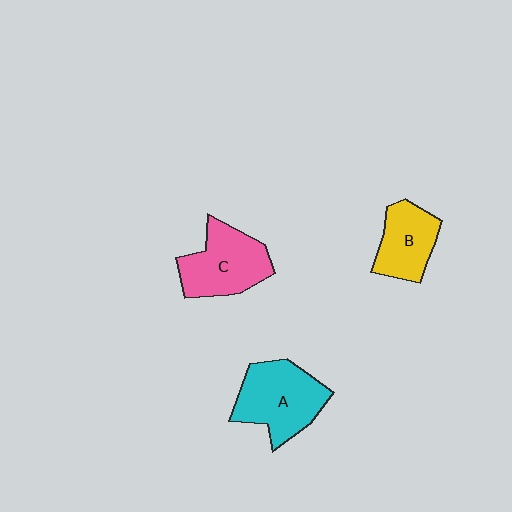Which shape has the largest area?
Shape A (cyan).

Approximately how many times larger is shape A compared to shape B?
Approximately 1.4 times.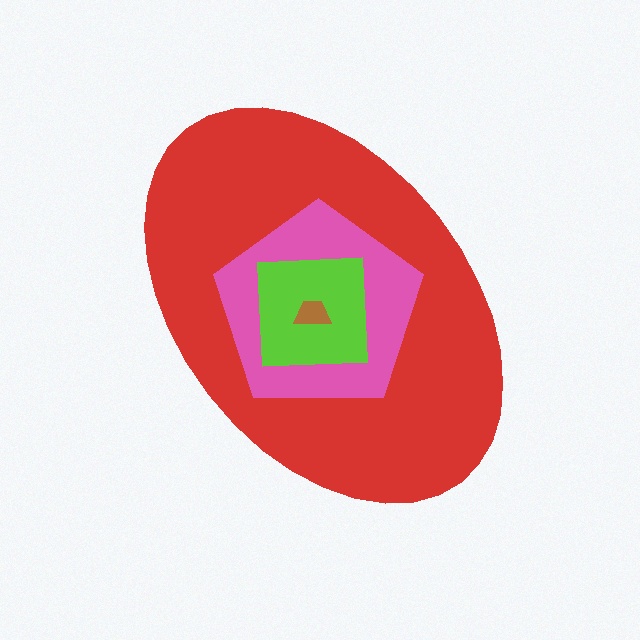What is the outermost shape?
The red ellipse.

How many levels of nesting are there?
4.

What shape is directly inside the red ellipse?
The pink pentagon.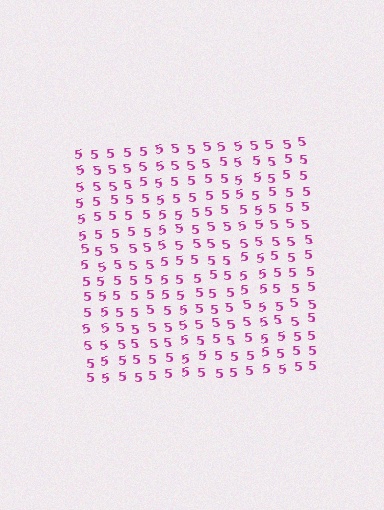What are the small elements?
The small elements are digit 5's.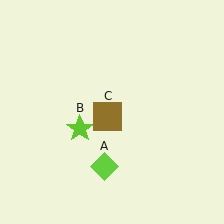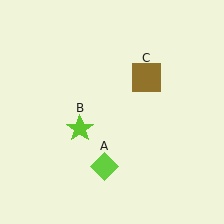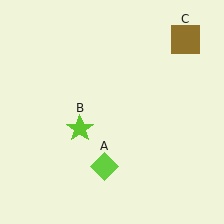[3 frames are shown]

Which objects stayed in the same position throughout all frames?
Lime diamond (object A) and lime star (object B) remained stationary.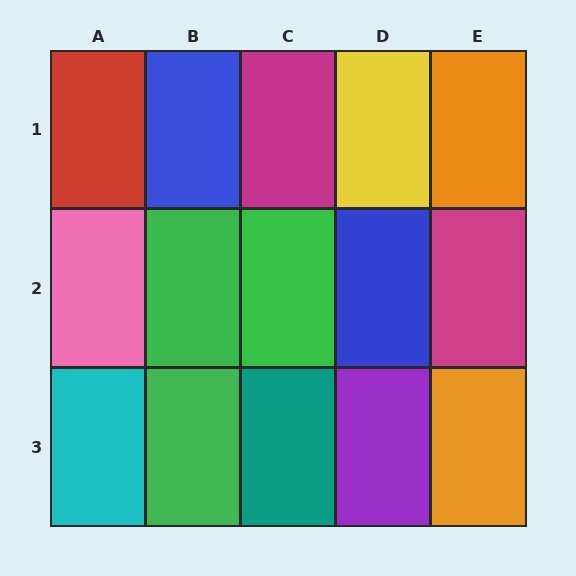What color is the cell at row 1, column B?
Blue.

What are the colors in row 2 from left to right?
Pink, green, green, blue, magenta.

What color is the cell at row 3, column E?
Orange.